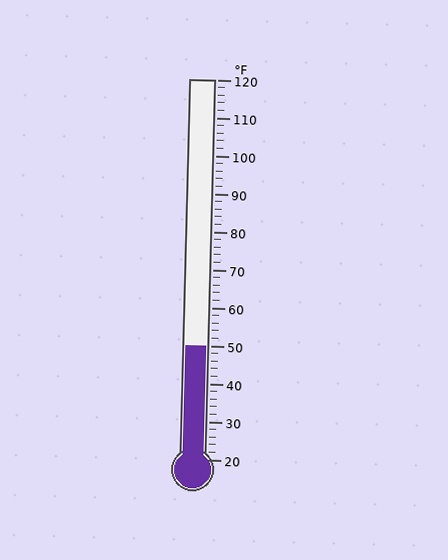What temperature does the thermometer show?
The thermometer shows approximately 50°F.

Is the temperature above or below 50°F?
The temperature is at 50°F.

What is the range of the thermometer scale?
The thermometer scale ranges from 20°F to 120°F.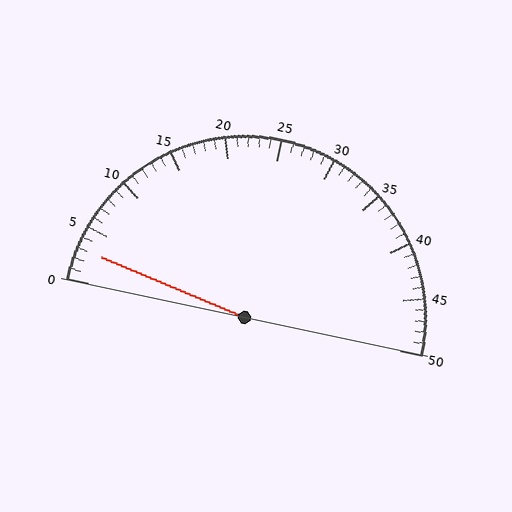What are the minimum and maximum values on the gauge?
The gauge ranges from 0 to 50.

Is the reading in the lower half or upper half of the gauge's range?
The reading is in the lower half of the range (0 to 50).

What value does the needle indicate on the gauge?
The needle indicates approximately 3.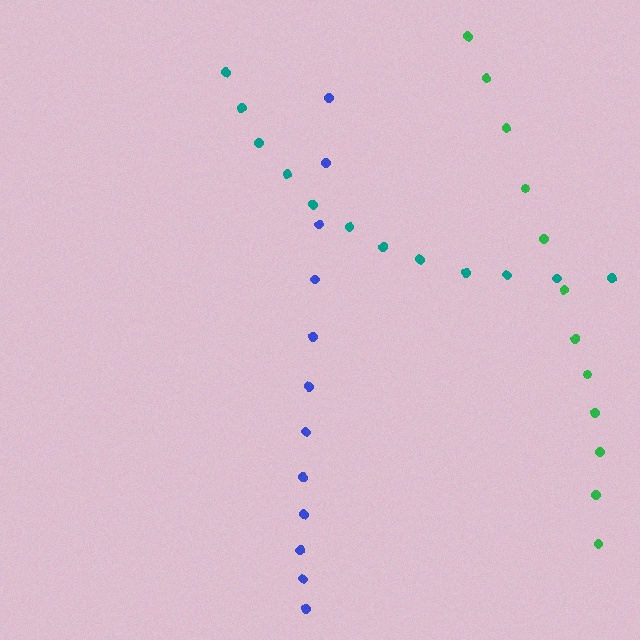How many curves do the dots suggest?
There are 3 distinct paths.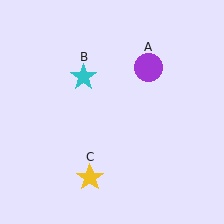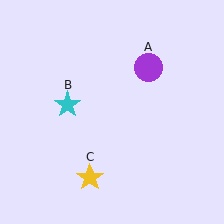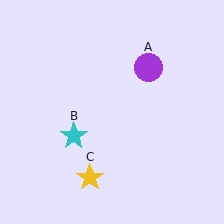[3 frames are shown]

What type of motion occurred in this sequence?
The cyan star (object B) rotated counterclockwise around the center of the scene.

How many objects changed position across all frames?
1 object changed position: cyan star (object B).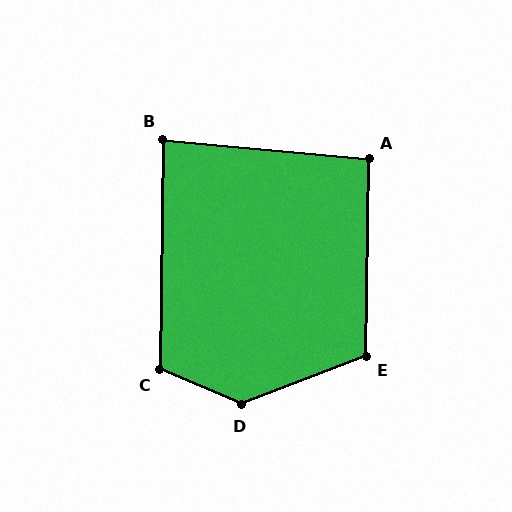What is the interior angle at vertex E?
Approximately 112 degrees (obtuse).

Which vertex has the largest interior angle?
D, at approximately 136 degrees.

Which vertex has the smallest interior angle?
B, at approximately 86 degrees.